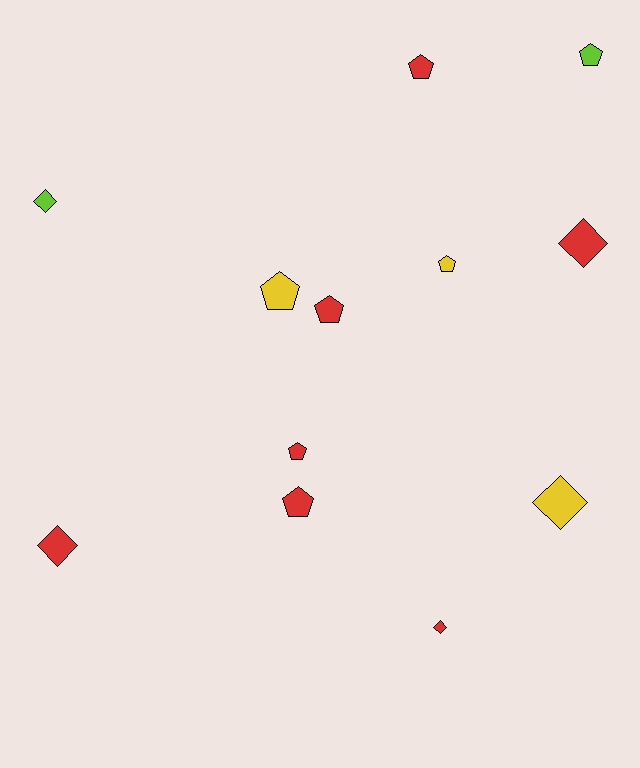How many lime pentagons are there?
There is 1 lime pentagon.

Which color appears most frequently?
Red, with 7 objects.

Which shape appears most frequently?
Pentagon, with 7 objects.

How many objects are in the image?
There are 12 objects.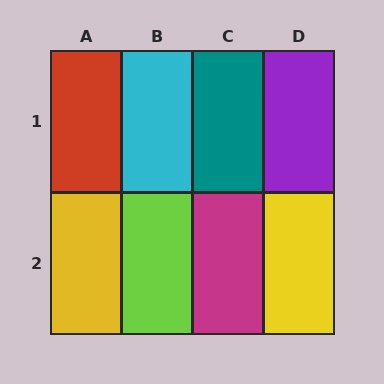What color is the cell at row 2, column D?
Yellow.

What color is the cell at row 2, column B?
Lime.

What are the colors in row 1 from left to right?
Red, cyan, teal, purple.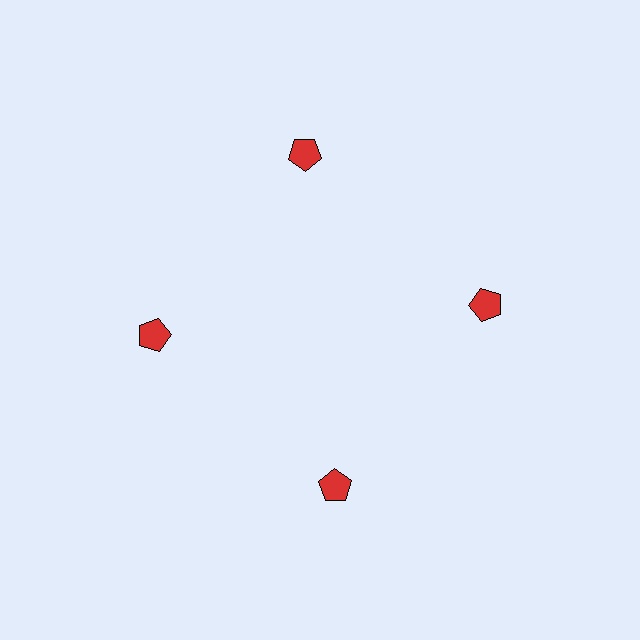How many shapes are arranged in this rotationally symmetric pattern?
There are 4 shapes, arranged in 4 groups of 1.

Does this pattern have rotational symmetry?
Yes, this pattern has 4-fold rotational symmetry. It looks the same after rotating 90 degrees around the center.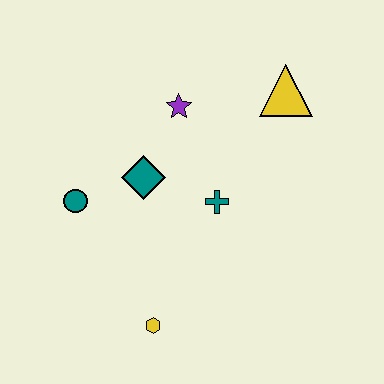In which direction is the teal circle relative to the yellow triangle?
The teal circle is to the left of the yellow triangle.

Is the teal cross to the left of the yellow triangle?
Yes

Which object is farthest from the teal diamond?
The yellow triangle is farthest from the teal diamond.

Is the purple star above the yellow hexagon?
Yes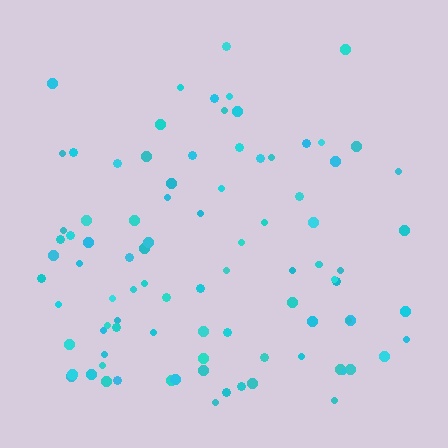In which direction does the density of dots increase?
From top to bottom, with the bottom side densest.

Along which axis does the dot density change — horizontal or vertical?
Vertical.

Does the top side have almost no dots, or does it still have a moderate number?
Still a moderate number, just noticeably fewer than the bottom.